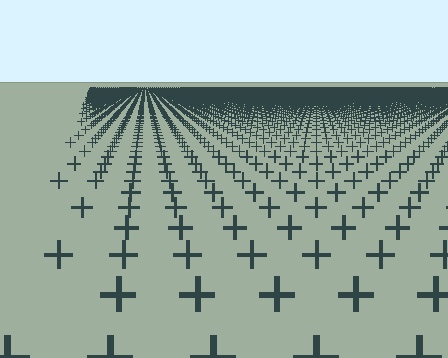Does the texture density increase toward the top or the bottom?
Density increases toward the top.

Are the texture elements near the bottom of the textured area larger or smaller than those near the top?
Larger. Near the bottom, elements are closer to the viewer and appear at a bigger on-screen size.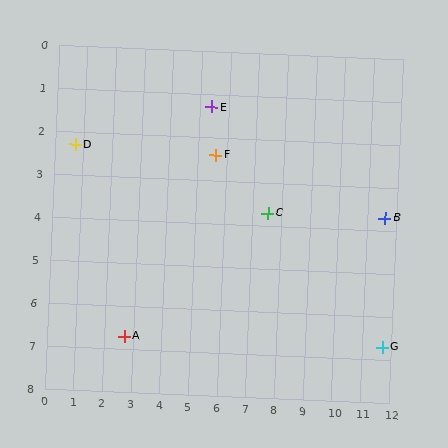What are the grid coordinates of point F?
Point F is at approximately (5.6, 2.4).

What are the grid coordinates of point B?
Point B is at approximately (11.6, 3.7).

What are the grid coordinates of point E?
Point E is at approximately (5.4, 1.3).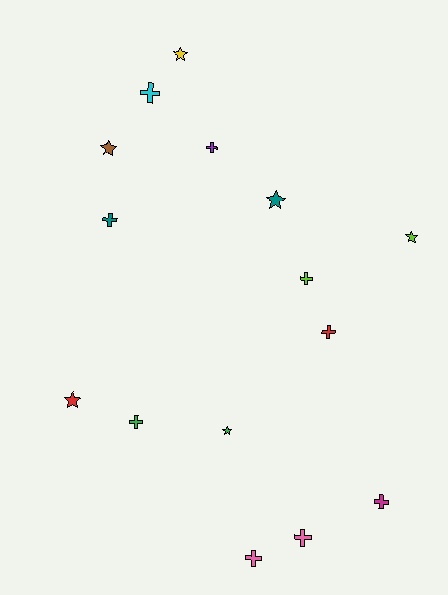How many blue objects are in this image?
There are no blue objects.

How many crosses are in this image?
There are 9 crosses.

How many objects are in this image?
There are 15 objects.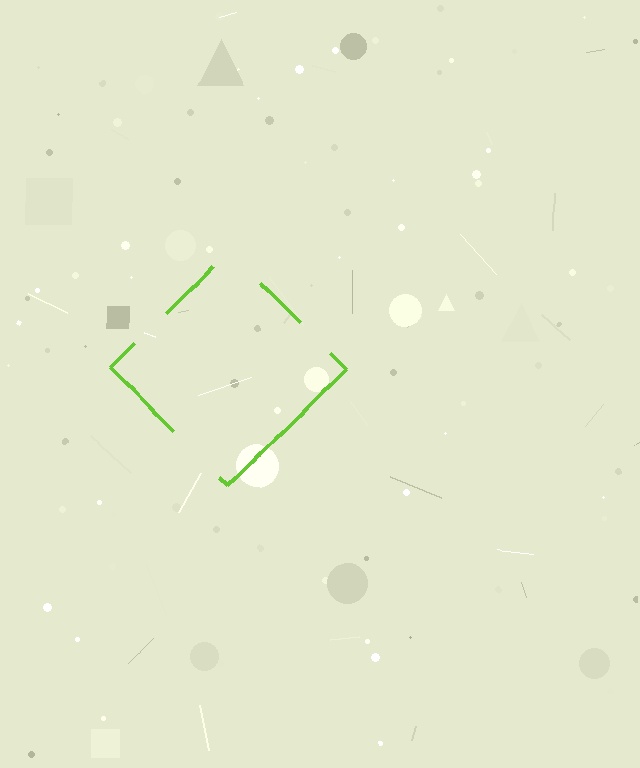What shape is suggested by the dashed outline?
The dashed outline suggests a diamond.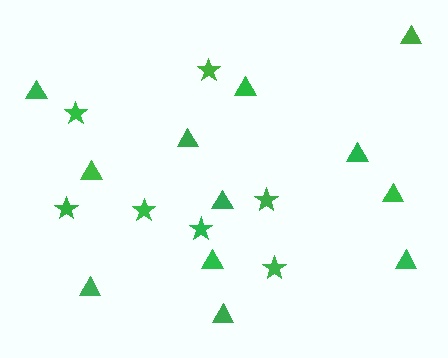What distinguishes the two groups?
There are 2 groups: one group of stars (7) and one group of triangles (12).